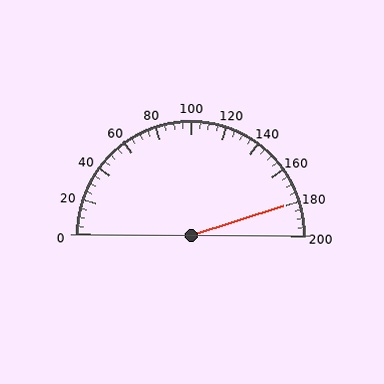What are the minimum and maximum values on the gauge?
The gauge ranges from 0 to 200.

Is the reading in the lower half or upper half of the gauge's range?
The reading is in the upper half of the range (0 to 200).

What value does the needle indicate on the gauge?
The needle indicates approximately 180.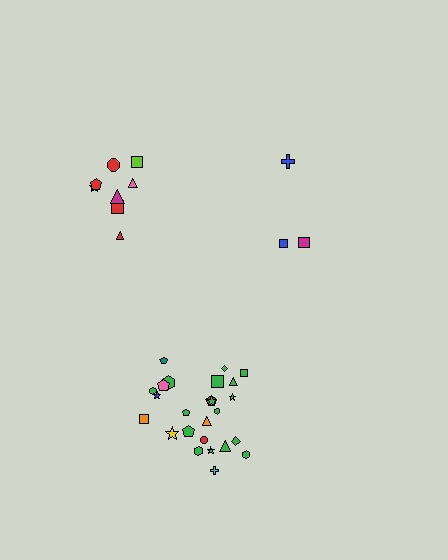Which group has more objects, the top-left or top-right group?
The top-left group.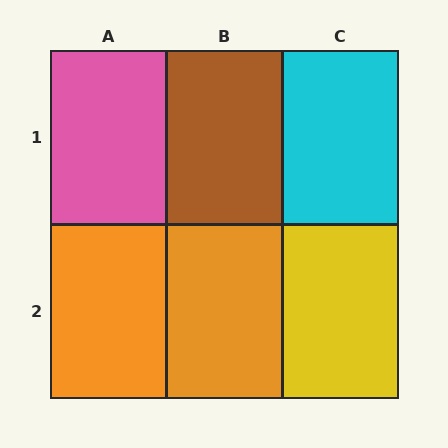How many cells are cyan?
1 cell is cyan.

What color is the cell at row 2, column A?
Orange.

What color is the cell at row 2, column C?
Yellow.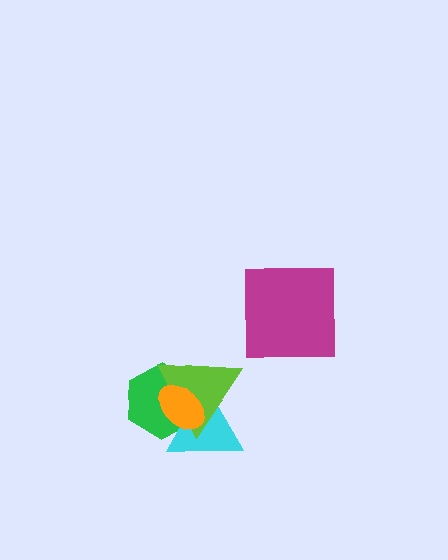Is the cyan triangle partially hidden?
Yes, it is partially covered by another shape.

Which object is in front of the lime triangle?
The orange ellipse is in front of the lime triangle.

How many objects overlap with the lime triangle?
3 objects overlap with the lime triangle.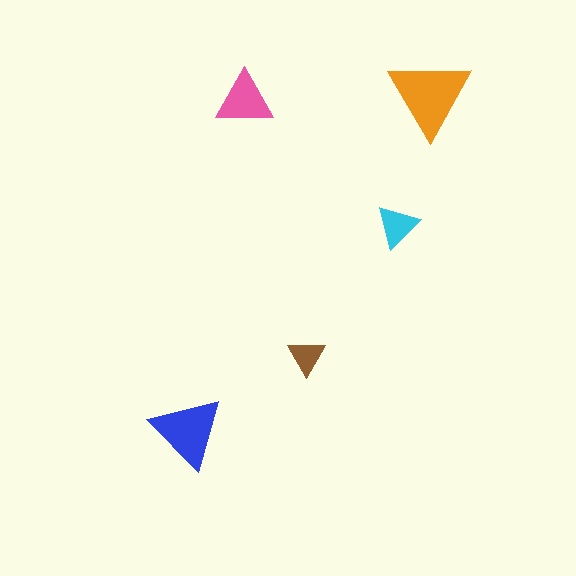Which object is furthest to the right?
The orange triangle is rightmost.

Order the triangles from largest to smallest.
the orange one, the blue one, the pink one, the cyan one, the brown one.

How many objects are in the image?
There are 5 objects in the image.